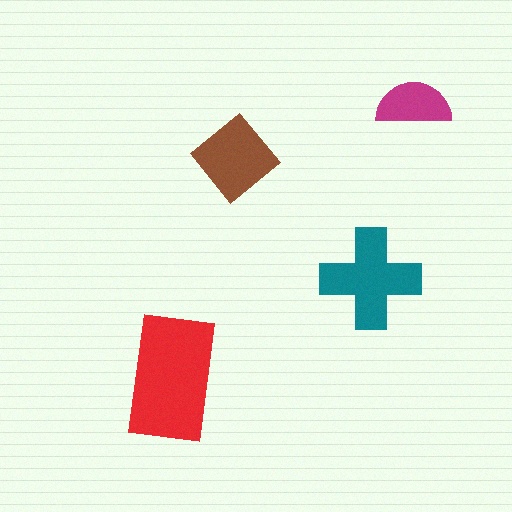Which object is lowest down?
The red rectangle is bottommost.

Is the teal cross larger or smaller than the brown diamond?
Larger.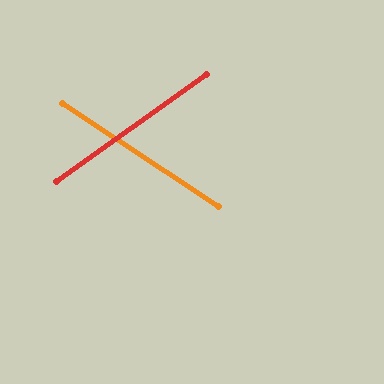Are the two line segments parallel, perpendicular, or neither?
Neither parallel nor perpendicular — they differ by about 69°.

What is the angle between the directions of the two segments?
Approximately 69 degrees.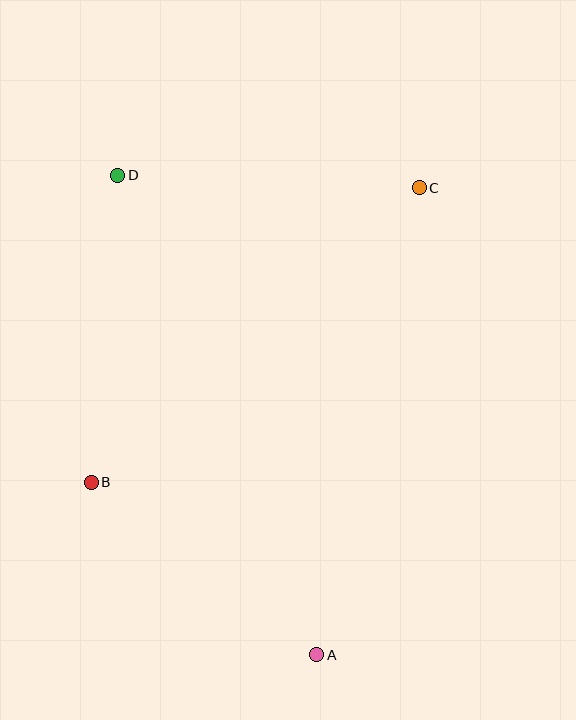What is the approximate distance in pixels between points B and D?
The distance between B and D is approximately 308 pixels.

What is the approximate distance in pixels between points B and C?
The distance between B and C is approximately 441 pixels.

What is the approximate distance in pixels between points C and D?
The distance between C and D is approximately 302 pixels.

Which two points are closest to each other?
Points A and B are closest to each other.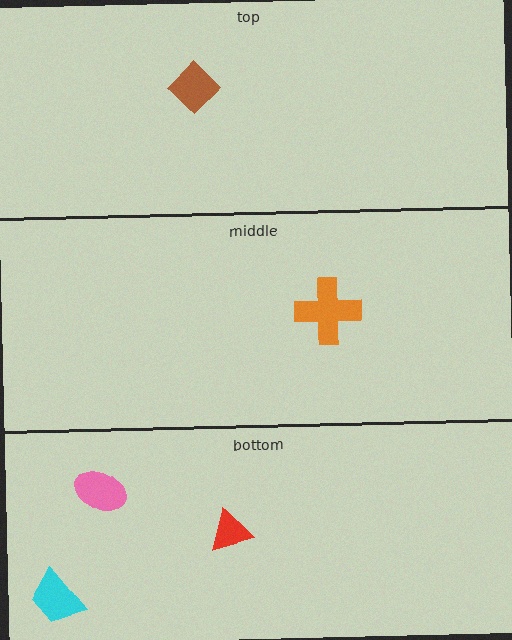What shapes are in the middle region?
The orange cross.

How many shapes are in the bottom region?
3.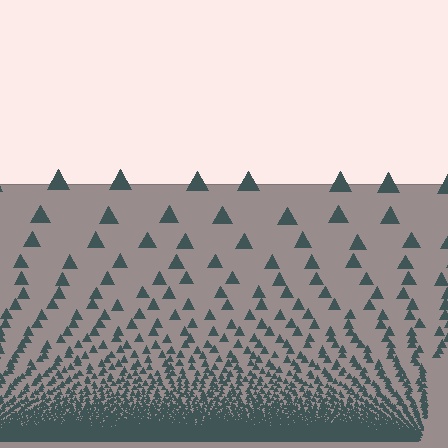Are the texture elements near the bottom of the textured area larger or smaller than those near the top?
Smaller. The gradient is inverted — elements near the bottom are smaller and denser.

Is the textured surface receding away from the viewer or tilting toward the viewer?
The surface appears to tilt toward the viewer. Texture elements get larger and sparser toward the top.